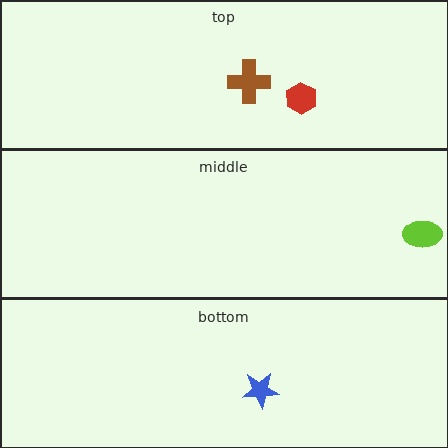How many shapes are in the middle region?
1.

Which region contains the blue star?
The bottom region.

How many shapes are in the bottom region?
1.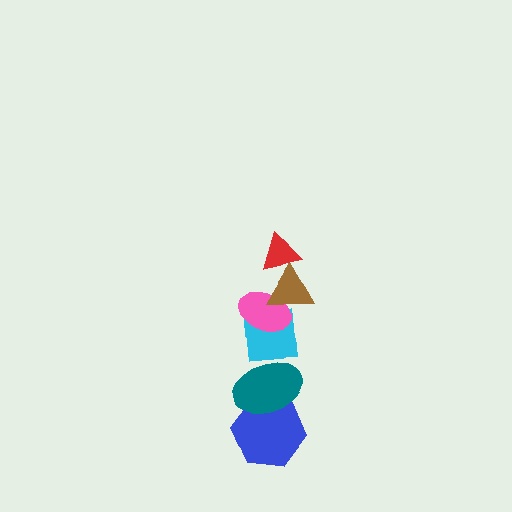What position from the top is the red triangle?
The red triangle is 1st from the top.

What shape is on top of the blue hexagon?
The teal ellipse is on top of the blue hexagon.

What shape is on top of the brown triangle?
The red triangle is on top of the brown triangle.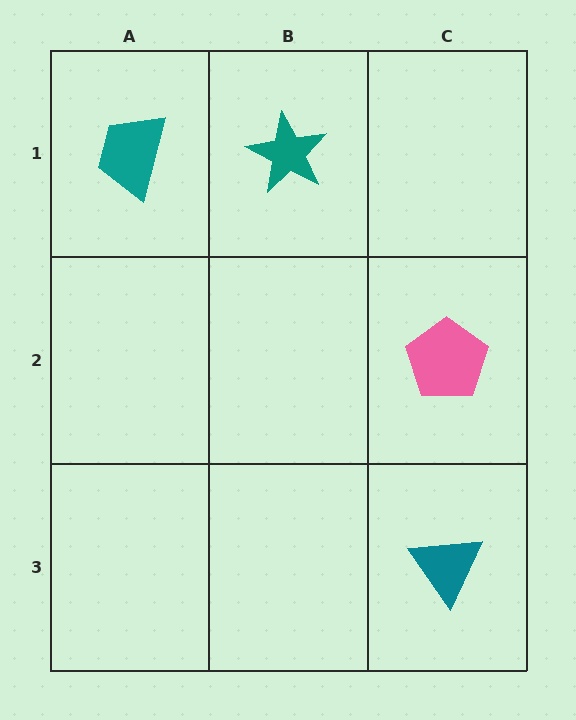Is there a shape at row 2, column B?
No, that cell is empty.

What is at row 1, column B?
A teal star.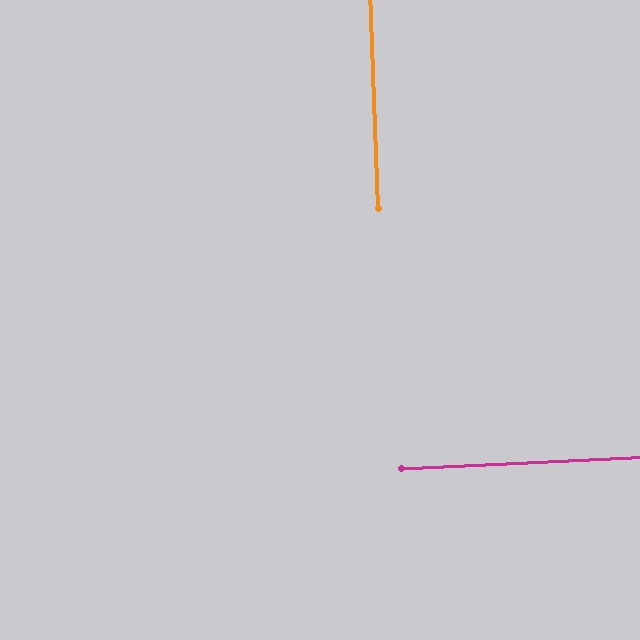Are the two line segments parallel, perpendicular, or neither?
Perpendicular — they meet at approximately 89°.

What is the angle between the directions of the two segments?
Approximately 89 degrees.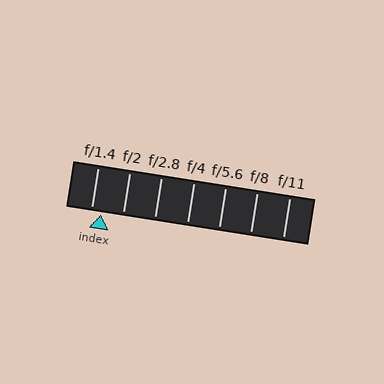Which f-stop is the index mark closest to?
The index mark is closest to f/1.4.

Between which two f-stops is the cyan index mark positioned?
The index mark is between f/1.4 and f/2.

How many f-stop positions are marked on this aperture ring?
There are 7 f-stop positions marked.